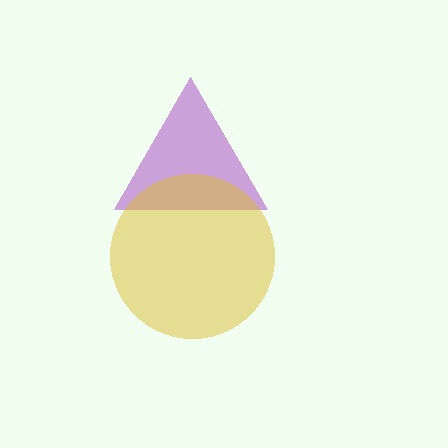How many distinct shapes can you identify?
There are 2 distinct shapes: a purple triangle, a yellow circle.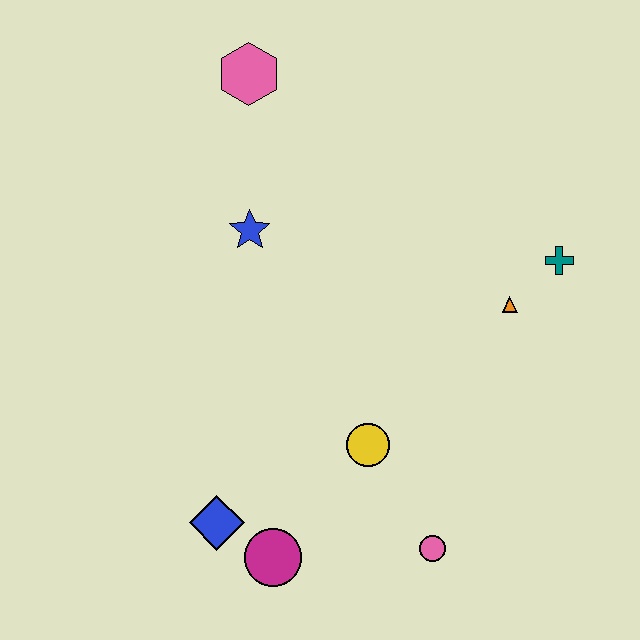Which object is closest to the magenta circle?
The blue diamond is closest to the magenta circle.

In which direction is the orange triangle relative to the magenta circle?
The orange triangle is above the magenta circle.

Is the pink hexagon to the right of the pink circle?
No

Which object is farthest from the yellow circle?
The pink hexagon is farthest from the yellow circle.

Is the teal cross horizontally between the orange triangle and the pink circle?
No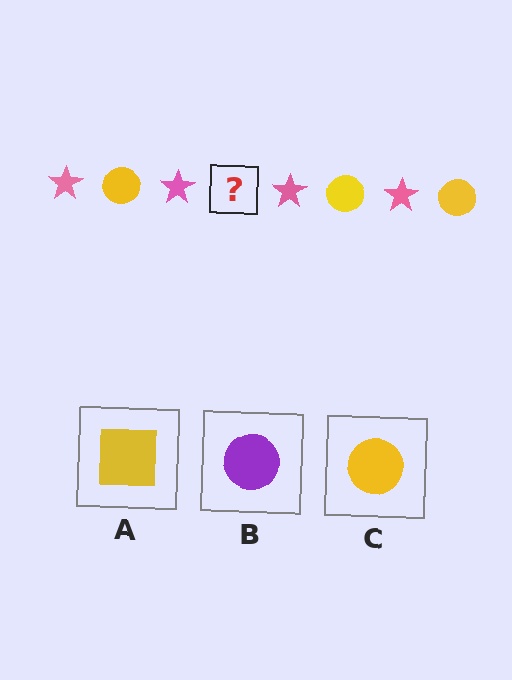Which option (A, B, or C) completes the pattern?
C.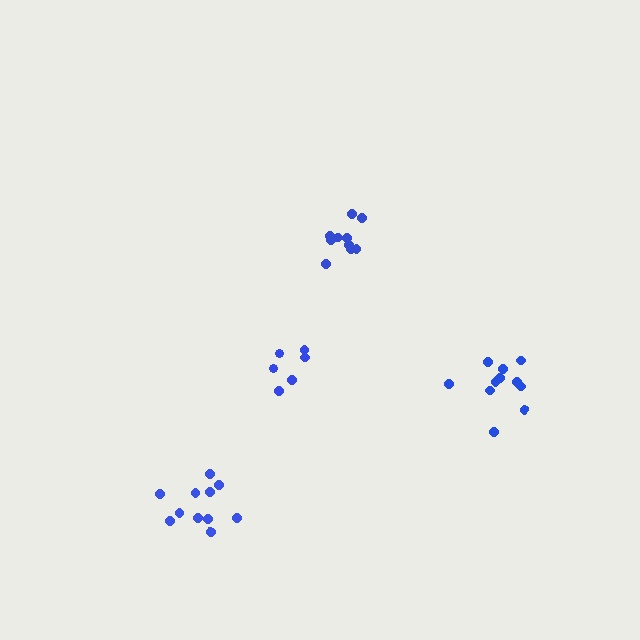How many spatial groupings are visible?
There are 4 spatial groupings.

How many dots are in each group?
Group 1: 11 dots, Group 2: 10 dots, Group 3: 6 dots, Group 4: 11 dots (38 total).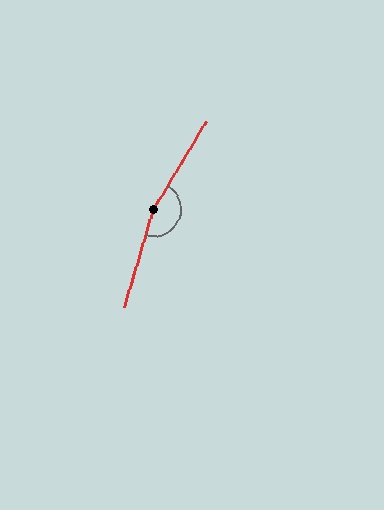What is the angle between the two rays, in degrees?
Approximately 166 degrees.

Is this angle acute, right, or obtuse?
It is obtuse.